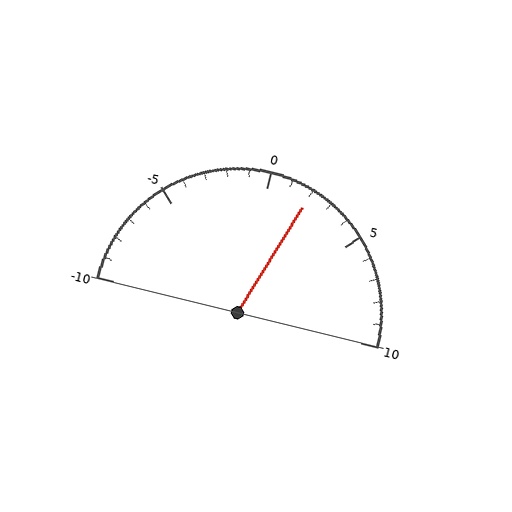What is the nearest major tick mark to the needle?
The nearest major tick mark is 0.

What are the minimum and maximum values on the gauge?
The gauge ranges from -10 to 10.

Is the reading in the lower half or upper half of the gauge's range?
The reading is in the upper half of the range (-10 to 10).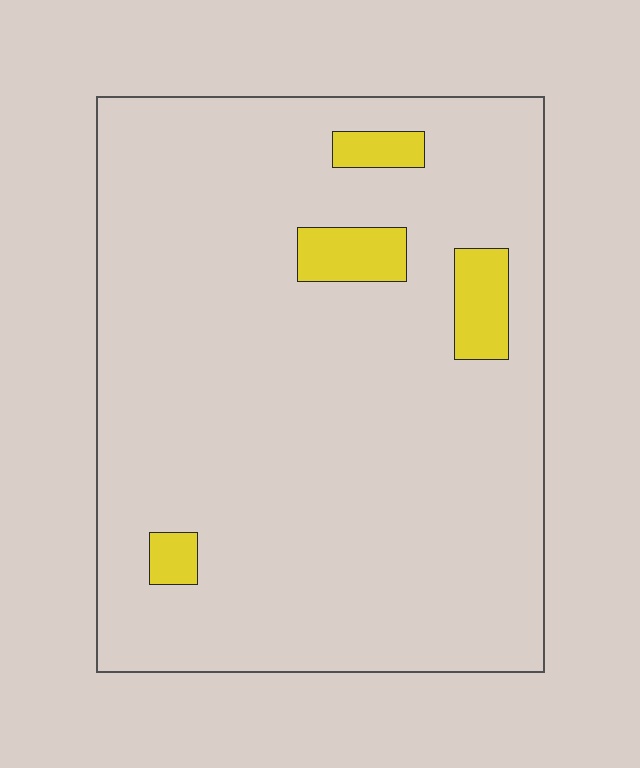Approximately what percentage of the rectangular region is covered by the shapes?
Approximately 5%.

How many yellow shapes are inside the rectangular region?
4.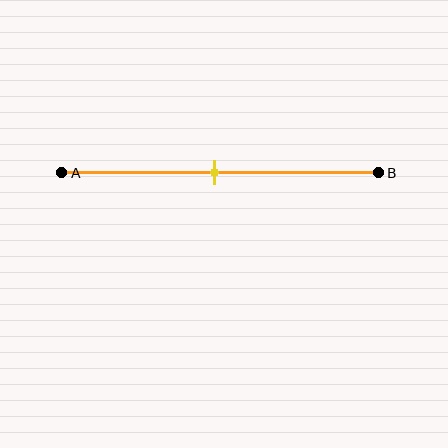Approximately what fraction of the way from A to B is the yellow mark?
The yellow mark is approximately 50% of the way from A to B.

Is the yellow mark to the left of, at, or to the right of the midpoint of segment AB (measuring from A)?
The yellow mark is approximately at the midpoint of segment AB.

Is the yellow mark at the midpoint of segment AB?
Yes, the mark is approximately at the midpoint.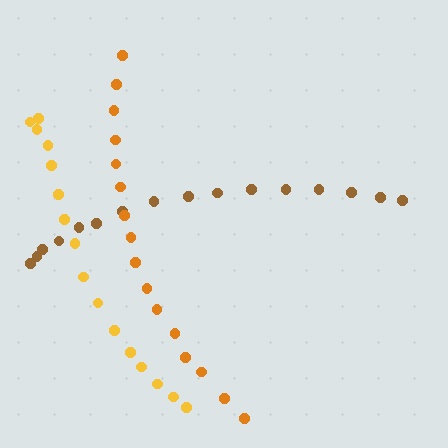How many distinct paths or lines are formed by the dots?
There are 3 distinct paths.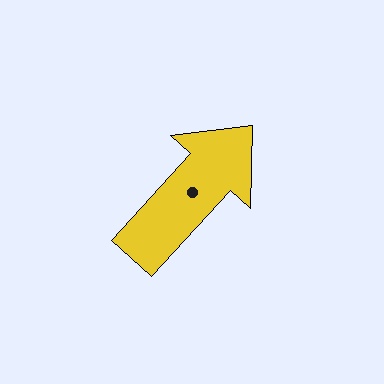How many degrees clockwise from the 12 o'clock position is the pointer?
Approximately 42 degrees.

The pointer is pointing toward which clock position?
Roughly 1 o'clock.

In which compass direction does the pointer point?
Northeast.